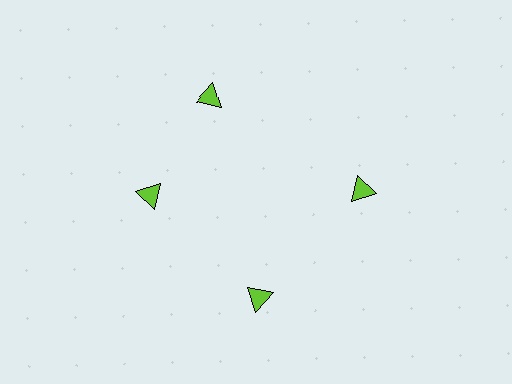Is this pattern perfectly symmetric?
No. The 4 lime triangles are arranged in a ring, but one element near the 12 o'clock position is rotated out of alignment along the ring, breaking the 4-fold rotational symmetry.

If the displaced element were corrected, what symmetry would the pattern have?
It would have 4-fold rotational symmetry — the pattern would map onto itself every 90 degrees.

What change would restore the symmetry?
The symmetry would be restored by rotating it back into even spacing with its neighbors so that all 4 triangles sit at equal angles and equal distance from the center.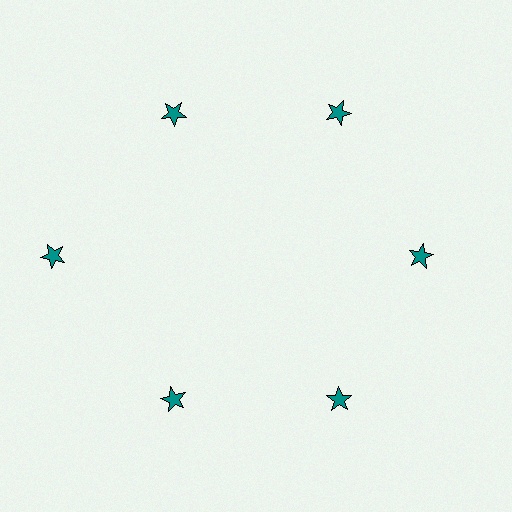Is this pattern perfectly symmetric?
No. The 6 teal stars are arranged in a ring, but one element near the 9 o'clock position is pushed outward from the center, breaking the 6-fold rotational symmetry.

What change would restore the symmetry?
The symmetry would be restored by moving it inward, back onto the ring so that all 6 stars sit at equal angles and equal distance from the center.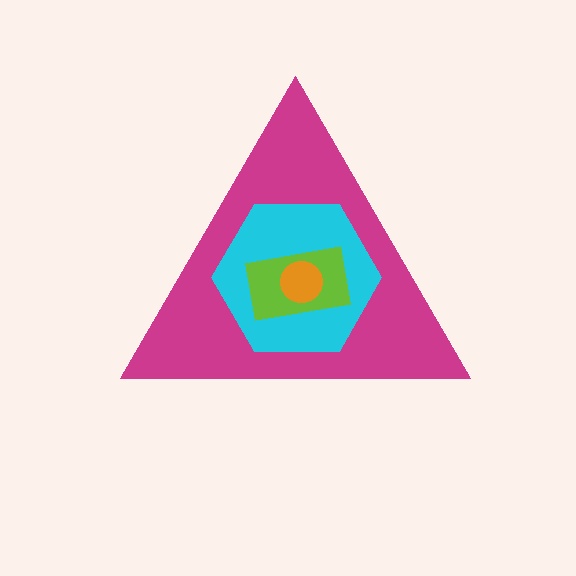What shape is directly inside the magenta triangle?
The cyan hexagon.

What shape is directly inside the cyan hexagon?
The lime rectangle.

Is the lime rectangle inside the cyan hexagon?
Yes.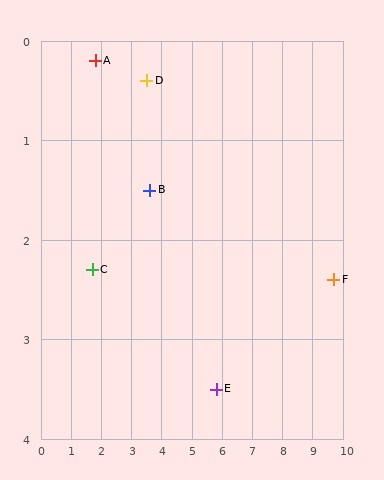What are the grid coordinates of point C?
Point C is at approximately (1.7, 2.3).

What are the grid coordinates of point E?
Point E is at approximately (5.8, 3.5).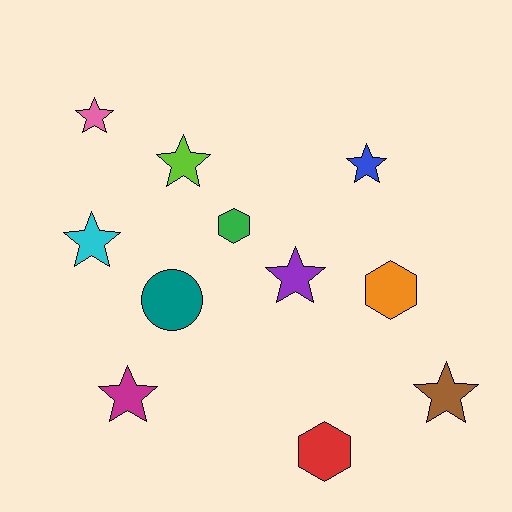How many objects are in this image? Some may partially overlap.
There are 11 objects.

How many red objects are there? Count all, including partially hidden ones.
There is 1 red object.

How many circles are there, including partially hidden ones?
There is 1 circle.